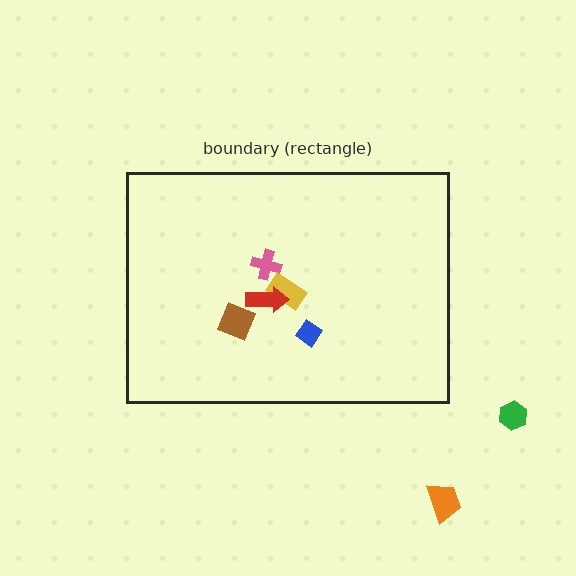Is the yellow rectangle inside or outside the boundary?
Inside.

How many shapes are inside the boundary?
5 inside, 2 outside.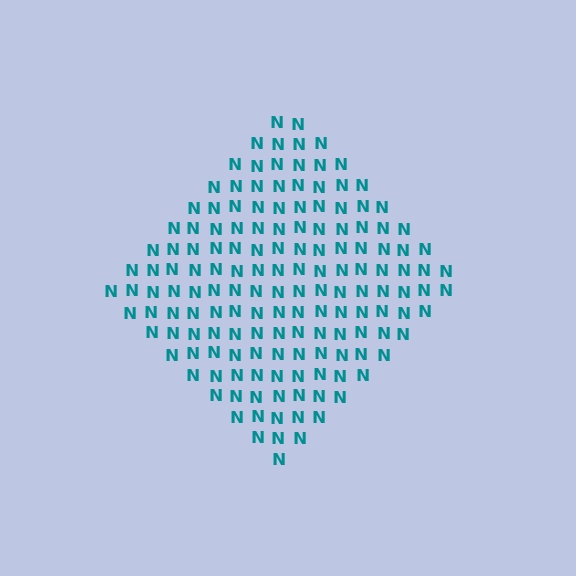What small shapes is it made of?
It is made of small letter N's.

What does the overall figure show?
The overall figure shows a diamond.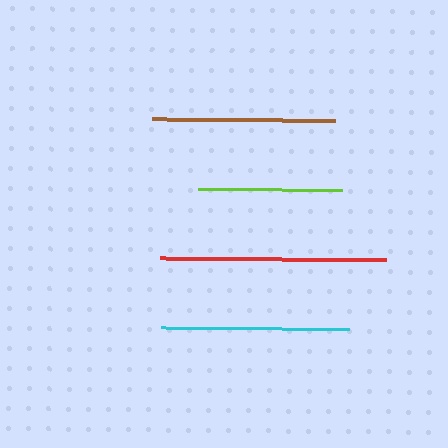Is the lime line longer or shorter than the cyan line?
The cyan line is longer than the lime line.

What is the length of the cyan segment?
The cyan segment is approximately 188 pixels long.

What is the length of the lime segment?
The lime segment is approximately 144 pixels long.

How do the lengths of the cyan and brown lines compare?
The cyan and brown lines are approximately the same length.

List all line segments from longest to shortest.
From longest to shortest: red, cyan, brown, lime.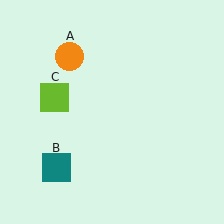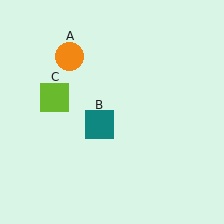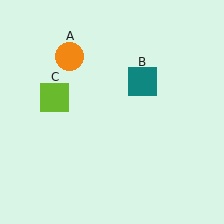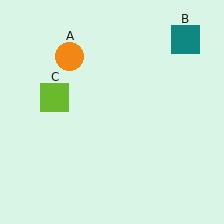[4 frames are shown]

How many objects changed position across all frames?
1 object changed position: teal square (object B).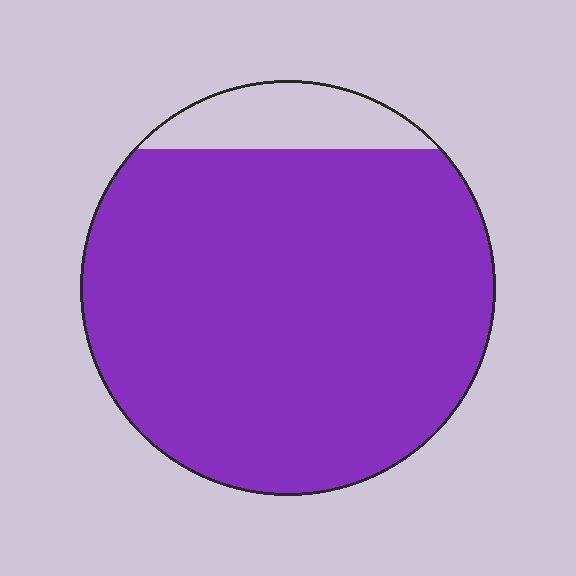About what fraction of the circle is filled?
About nine tenths (9/10).